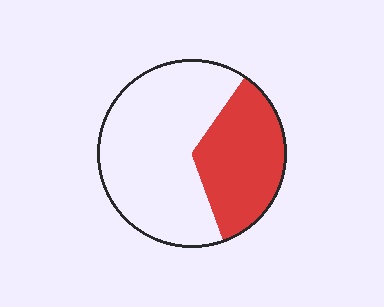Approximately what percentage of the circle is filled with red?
Approximately 35%.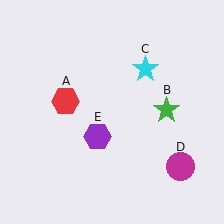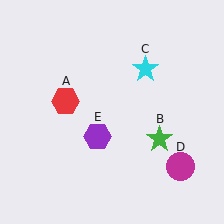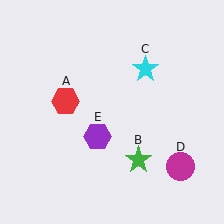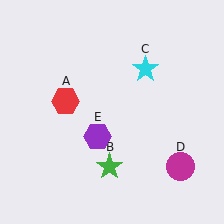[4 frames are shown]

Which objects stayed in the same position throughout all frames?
Red hexagon (object A) and cyan star (object C) and magenta circle (object D) and purple hexagon (object E) remained stationary.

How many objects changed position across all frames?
1 object changed position: green star (object B).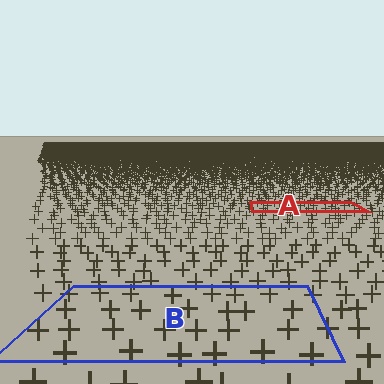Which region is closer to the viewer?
Region B is closer. The texture elements there are larger and more spread out.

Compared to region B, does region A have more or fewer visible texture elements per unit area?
Region A has more texture elements per unit area — they are packed more densely because it is farther away.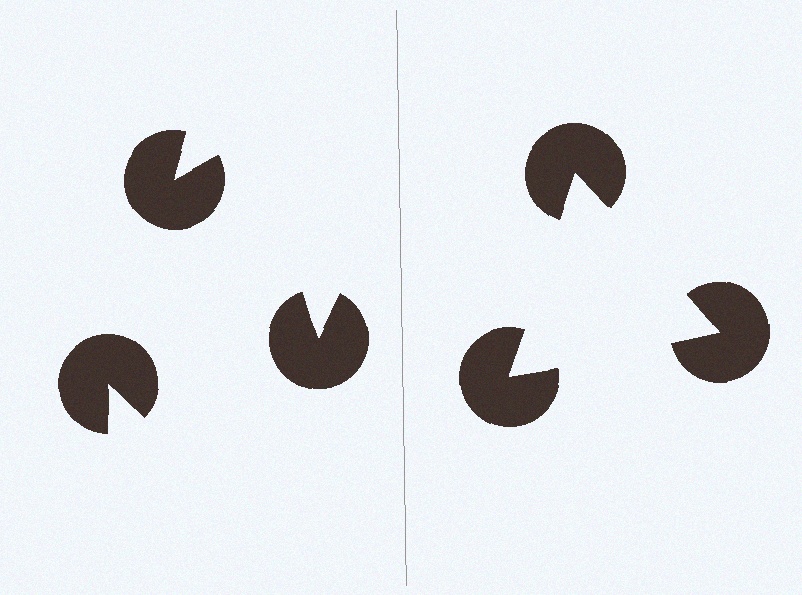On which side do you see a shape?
An illusory triangle appears on the right side. On the left side the wedge cuts are rotated, so no coherent shape forms.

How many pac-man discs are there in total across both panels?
6 — 3 on each side.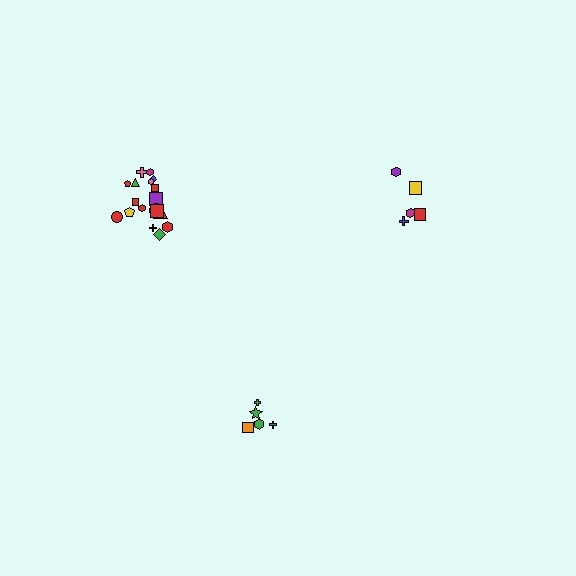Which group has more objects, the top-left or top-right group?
The top-left group.